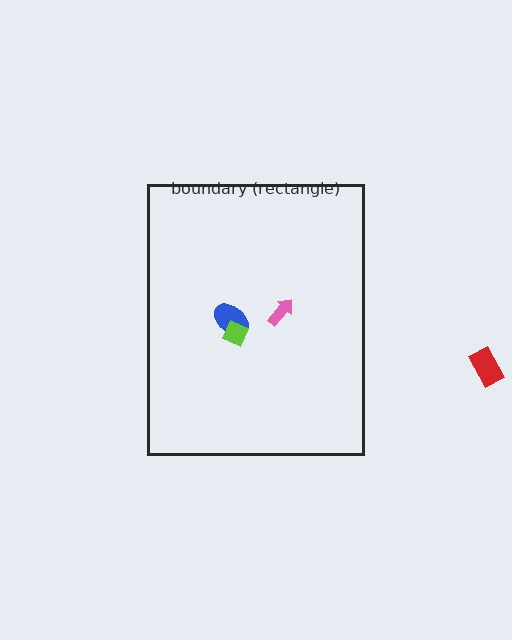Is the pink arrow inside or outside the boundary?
Inside.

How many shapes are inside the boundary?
3 inside, 1 outside.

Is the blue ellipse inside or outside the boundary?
Inside.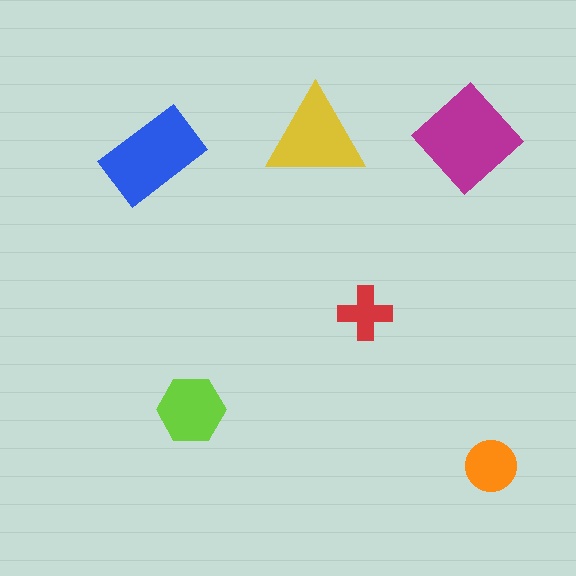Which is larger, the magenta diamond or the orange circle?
The magenta diamond.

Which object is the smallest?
The red cross.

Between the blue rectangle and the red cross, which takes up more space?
The blue rectangle.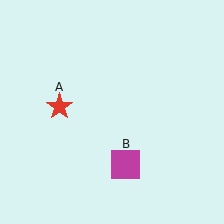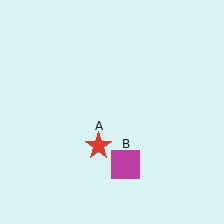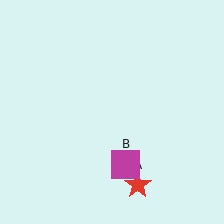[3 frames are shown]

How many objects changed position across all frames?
1 object changed position: red star (object A).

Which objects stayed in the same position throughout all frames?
Magenta square (object B) remained stationary.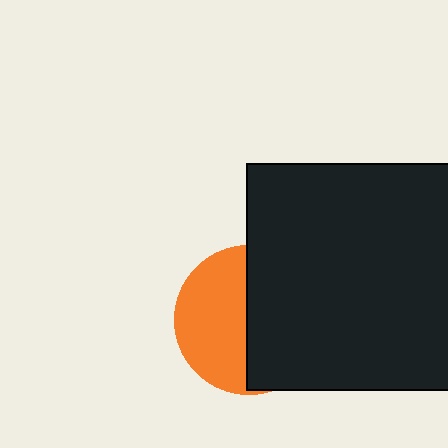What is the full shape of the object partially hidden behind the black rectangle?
The partially hidden object is an orange circle.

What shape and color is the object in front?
The object in front is a black rectangle.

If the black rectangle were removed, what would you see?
You would see the complete orange circle.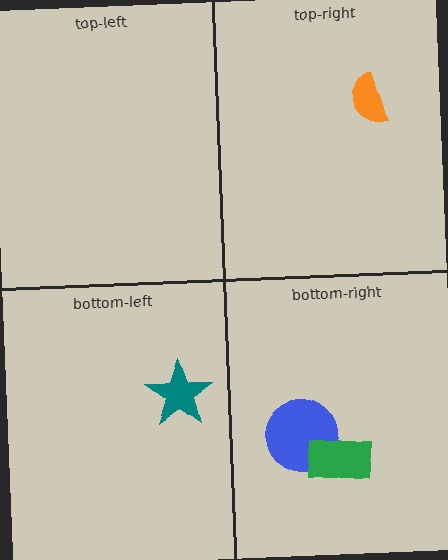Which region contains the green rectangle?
The bottom-right region.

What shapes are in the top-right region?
The orange semicircle.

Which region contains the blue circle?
The bottom-right region.